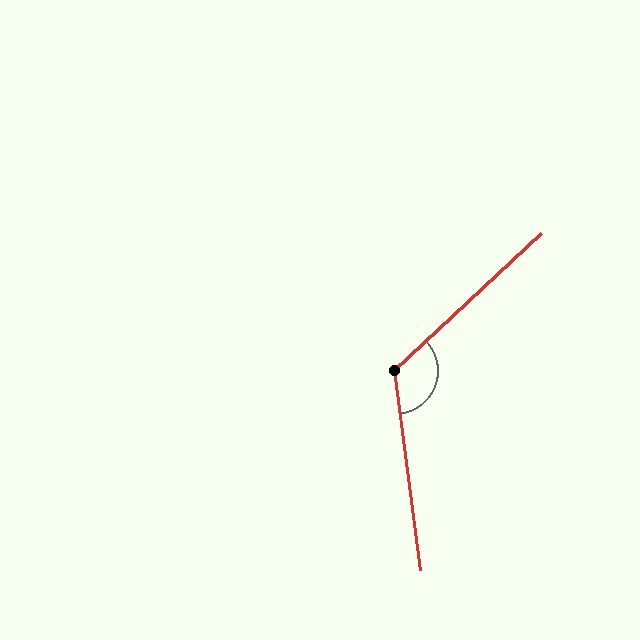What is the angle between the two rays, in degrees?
Approximately 126 degrees.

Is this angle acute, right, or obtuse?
It is obtuse.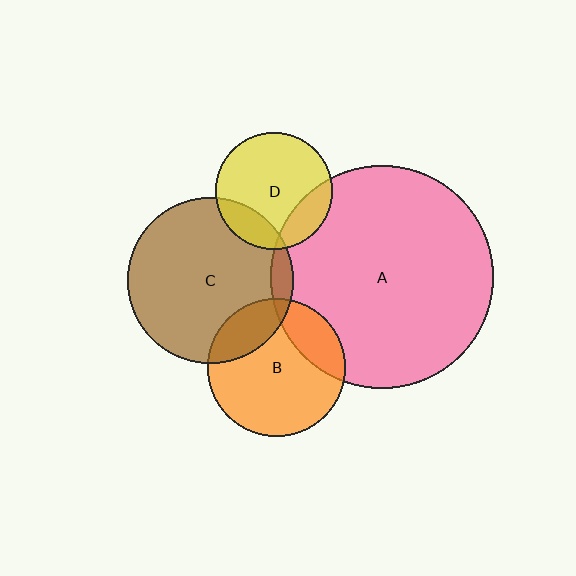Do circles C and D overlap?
Yes.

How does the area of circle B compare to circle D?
Approximately 1.4 times.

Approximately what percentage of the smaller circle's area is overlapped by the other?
Approximately 20%.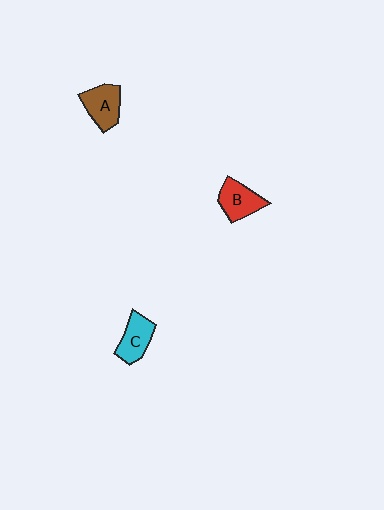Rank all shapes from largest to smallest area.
From largest to smallest: A (brown), B (red), C (cyan).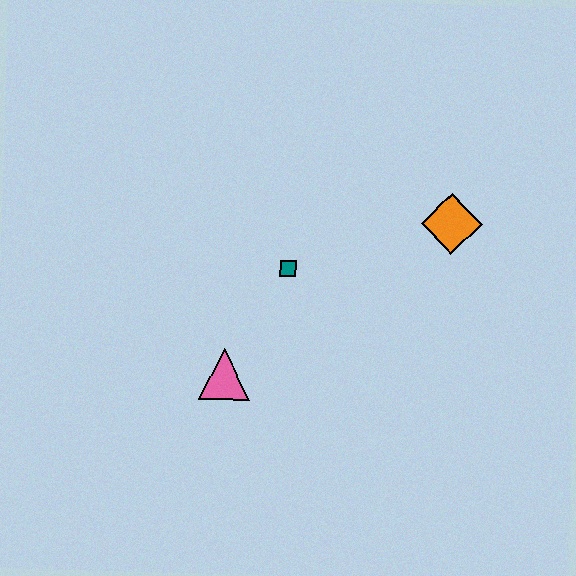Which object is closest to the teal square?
The pink triangle is closest to the teal square.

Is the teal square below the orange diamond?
Yes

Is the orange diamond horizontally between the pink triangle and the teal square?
No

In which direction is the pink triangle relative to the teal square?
The pink triangle is below the teal square.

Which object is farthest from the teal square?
The orange diamond is farthest from the teal square.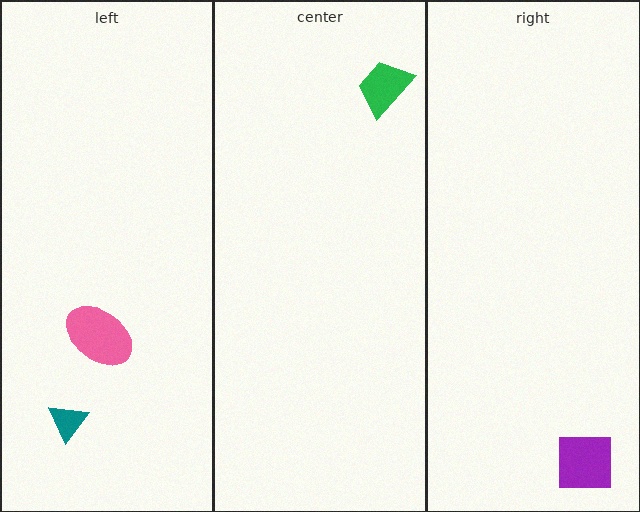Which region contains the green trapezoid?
The center region.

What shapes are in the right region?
The purple square.